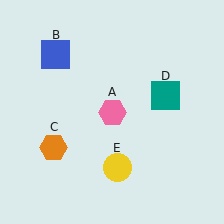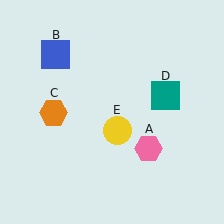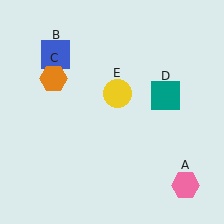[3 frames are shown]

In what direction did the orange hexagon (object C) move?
The orange hexagon (object C) moved up.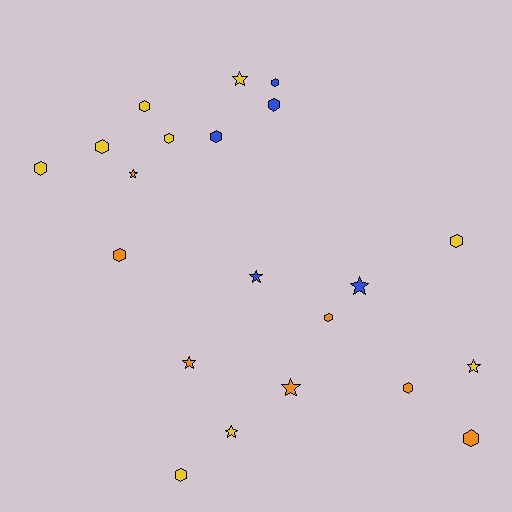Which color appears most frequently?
Yellow, with 9 objects.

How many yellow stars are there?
There are 3 yellow stars.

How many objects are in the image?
There are 21 objects.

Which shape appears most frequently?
Hexagon, with 13 objects.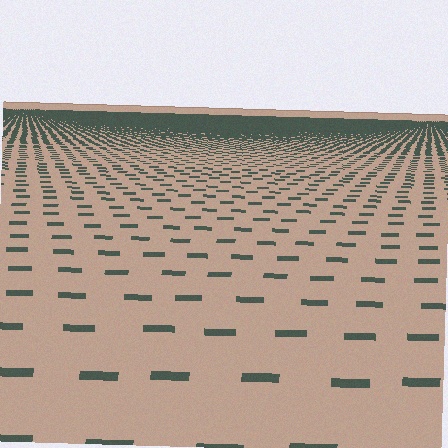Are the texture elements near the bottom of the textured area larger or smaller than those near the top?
Larger. Near the bottom, elements are closer to the viewer and appear at a bigger on-screen size.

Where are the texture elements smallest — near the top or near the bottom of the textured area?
Near the top.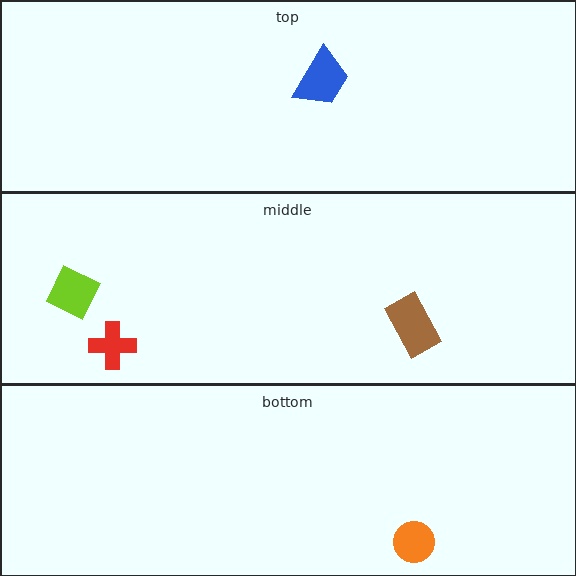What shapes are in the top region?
The blue trapezoid.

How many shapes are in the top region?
1.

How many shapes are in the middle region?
3.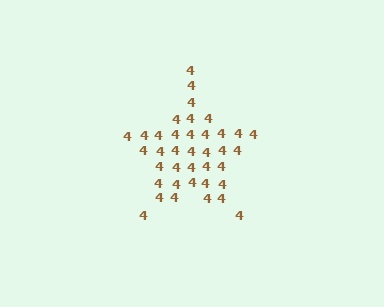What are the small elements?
The small elements are digit 4's.